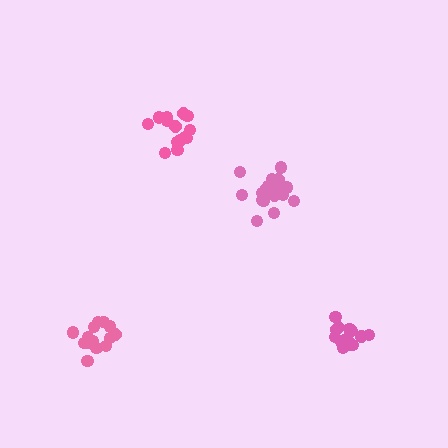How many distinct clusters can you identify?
There are 4 distinct clusters.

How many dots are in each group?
Group 1: 20 dots, Group 2: 15 dots, Group 3: 14 dots, Group 4: 14 dots (63 total).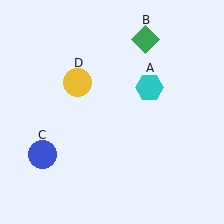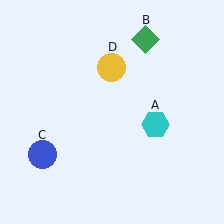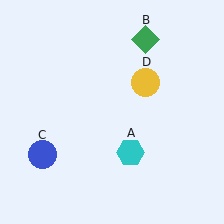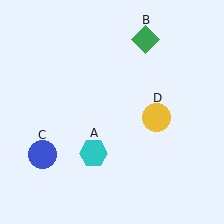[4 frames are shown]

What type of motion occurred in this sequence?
The cyan hexagon (object A), yellow circle (object D) rotated clockwise around the center of the scene.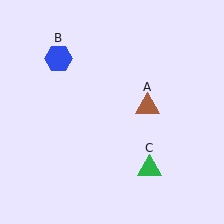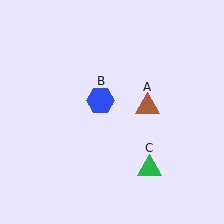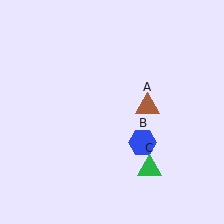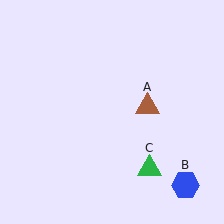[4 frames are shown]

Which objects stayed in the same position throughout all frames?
Brown triangle (object A) and green triangle (object C) remained stationary.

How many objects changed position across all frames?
1 object changed position: blue hexagon (object B).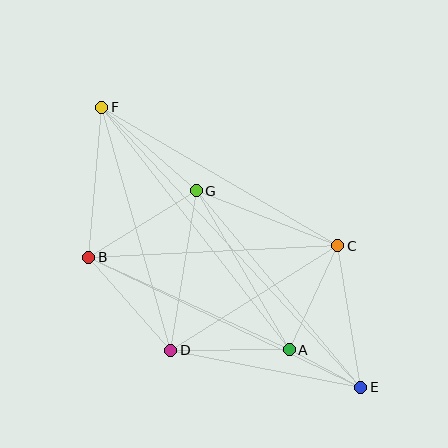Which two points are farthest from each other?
Points E and F are farthest from each other.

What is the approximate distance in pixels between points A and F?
The distance between A and F is approximately 307 pixels.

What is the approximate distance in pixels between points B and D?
The distance between B and D is approximately 124 pixels.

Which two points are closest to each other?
Points A and E are closest to each other.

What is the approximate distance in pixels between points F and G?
The distance between F and G is approximately 126 pixels.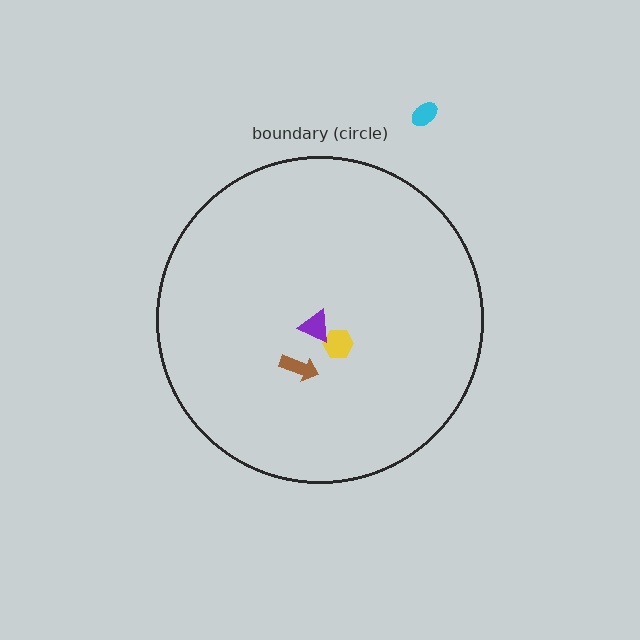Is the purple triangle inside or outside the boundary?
Inside.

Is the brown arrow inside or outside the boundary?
Inside.